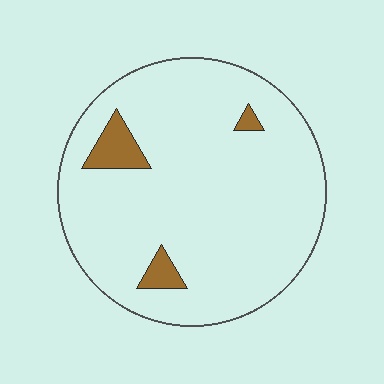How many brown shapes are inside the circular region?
3.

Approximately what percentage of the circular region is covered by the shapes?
Approximately 5%.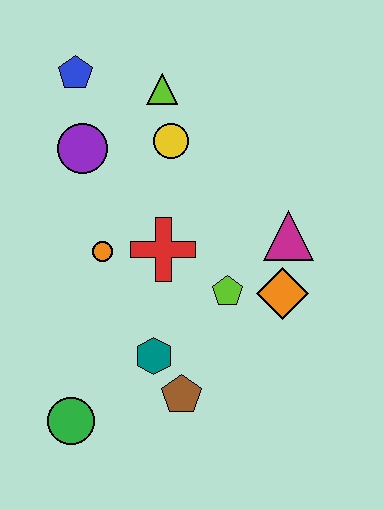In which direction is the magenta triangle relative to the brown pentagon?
The magenta triangle is above the brown pentagon.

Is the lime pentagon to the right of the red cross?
Yes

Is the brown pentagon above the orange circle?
No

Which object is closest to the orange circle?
The red cross is closest to the orange circle.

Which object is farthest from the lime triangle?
The green circle is farthest from the lime triangle.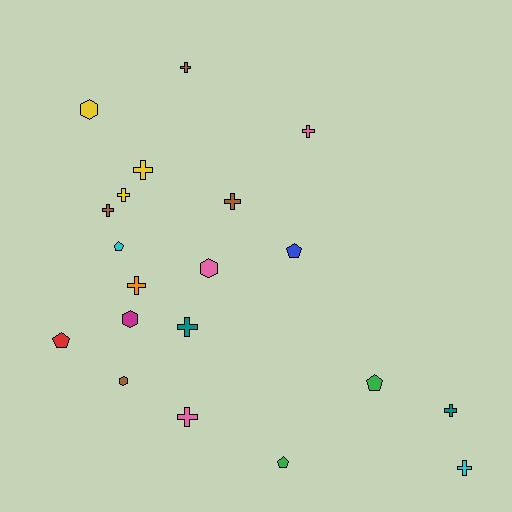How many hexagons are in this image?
There are 4 hexagons.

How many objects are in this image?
There are 20 objects.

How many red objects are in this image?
There is 1 red object.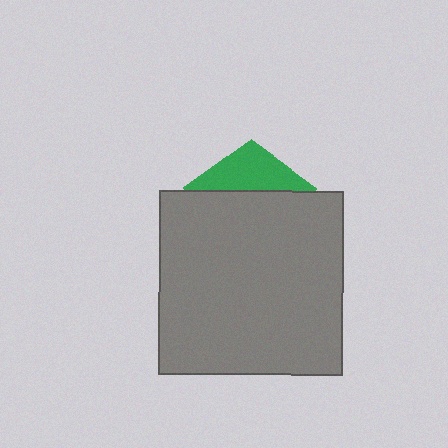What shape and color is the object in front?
The object in front is a gray square.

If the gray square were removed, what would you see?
You would see the complete green pentagon.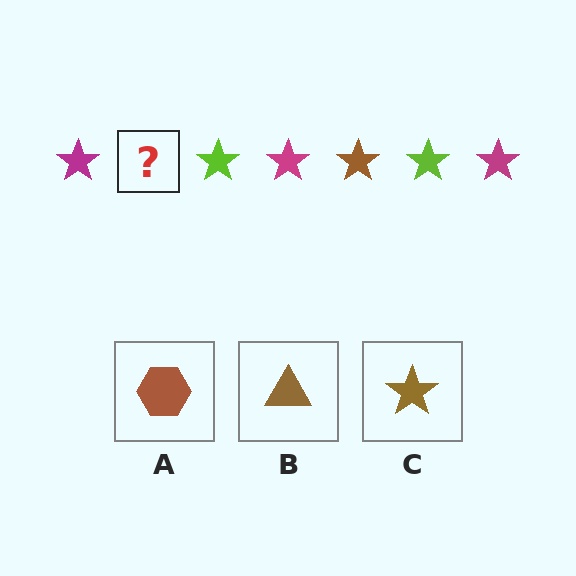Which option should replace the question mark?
Option C.